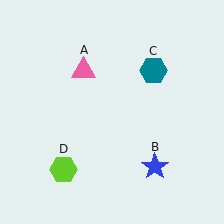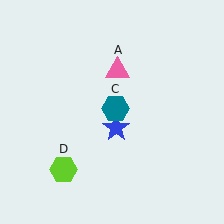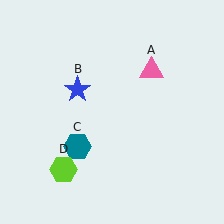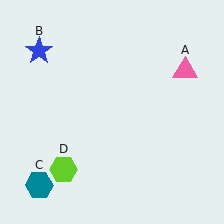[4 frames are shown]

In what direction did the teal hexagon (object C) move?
The teal hexagon (object C) moved down and to the left.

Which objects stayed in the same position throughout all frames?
Lime hexagon (object D) remained stationary.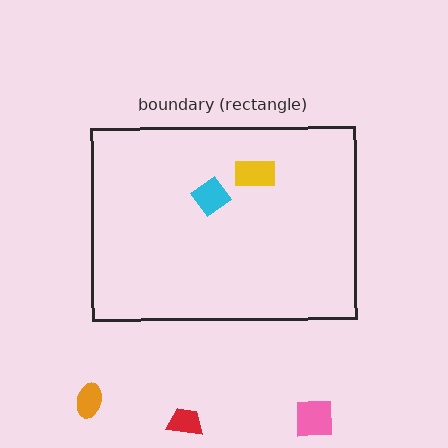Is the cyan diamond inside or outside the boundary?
Inside.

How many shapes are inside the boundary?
2 inside, 3 outside.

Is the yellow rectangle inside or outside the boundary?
Inside.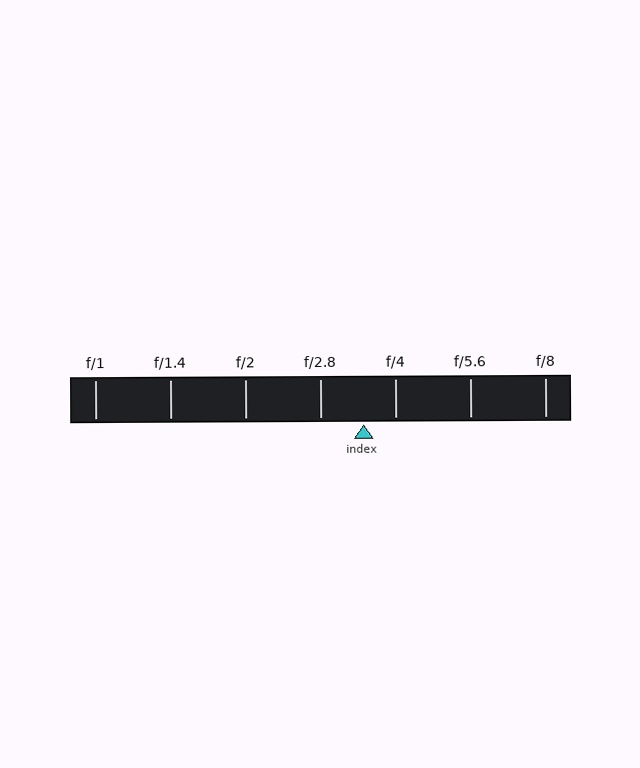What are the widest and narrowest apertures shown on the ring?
The widest aperture shown is f/1 and the narrowest is f/8.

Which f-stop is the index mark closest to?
The index mark is closest to f/4.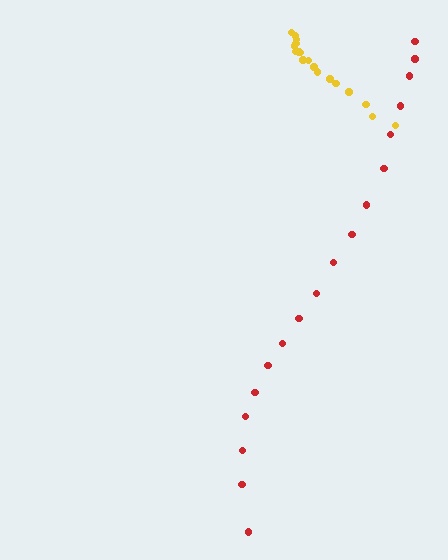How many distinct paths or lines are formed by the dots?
There are 2 distinct paths.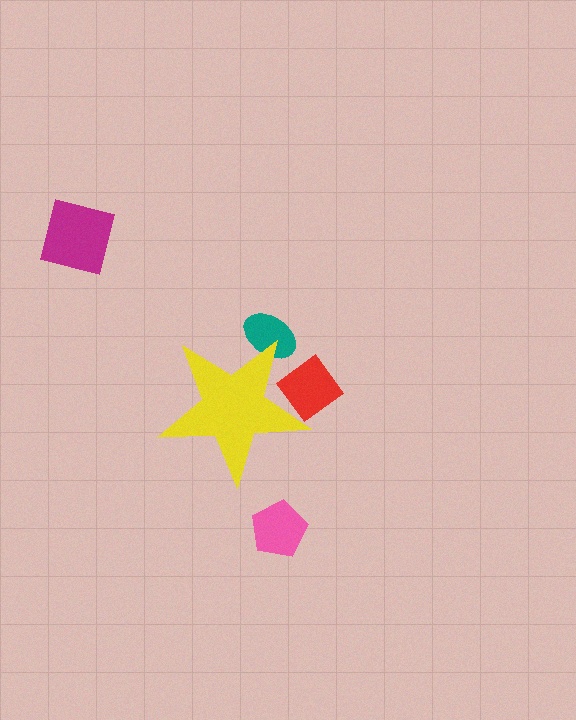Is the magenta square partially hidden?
No, the magenta square is fully visible.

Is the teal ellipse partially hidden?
Yes, the teal ellipse is partially hidden behind the yellow star.